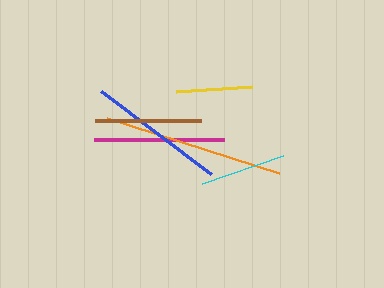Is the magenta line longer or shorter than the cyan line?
The magenta line is longer than the cyan line.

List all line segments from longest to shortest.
From longest to shortest: orange, blue, magenta, brown, cyan, yellow.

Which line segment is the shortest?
The yellow line is the shortest at approximately 76 pixels.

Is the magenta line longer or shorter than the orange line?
The orange line is longer than the magenta line.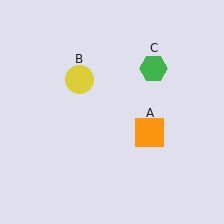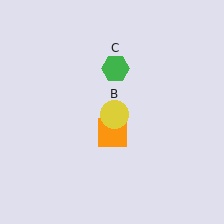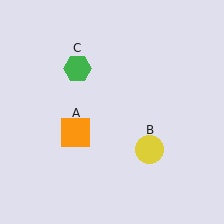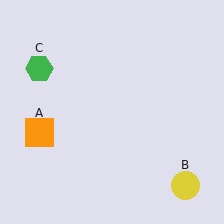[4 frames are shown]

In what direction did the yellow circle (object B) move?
The yellow circle (object B) moved down and to the right.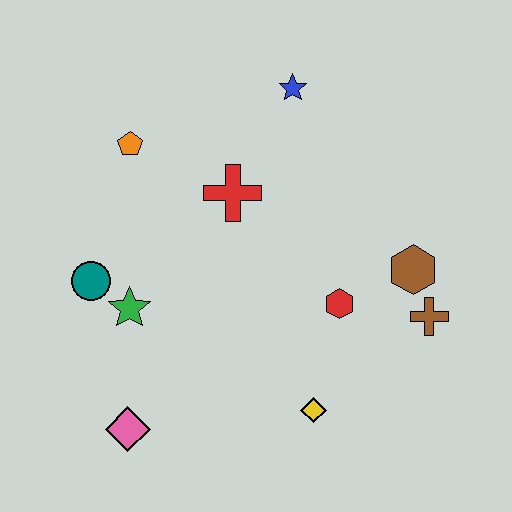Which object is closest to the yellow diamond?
The red hexagon is closest to the yellow diamond.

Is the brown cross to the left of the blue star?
No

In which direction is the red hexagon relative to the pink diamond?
The red hexagon is to the right of the pink diamond.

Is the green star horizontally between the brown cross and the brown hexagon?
No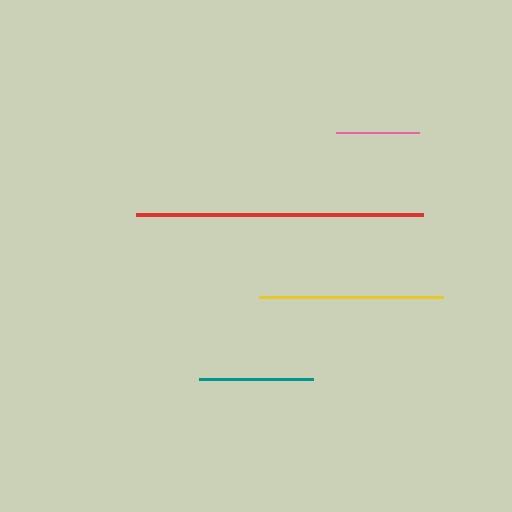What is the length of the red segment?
The red segment is approximately 287 pixels long.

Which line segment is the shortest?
The pink line is the shortest at approximately 83 pixels.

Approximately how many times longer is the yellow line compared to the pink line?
The yellow line is approximately 2.2 times the length of the pink line.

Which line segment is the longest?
The red line is the longest at approximately 287 pixels.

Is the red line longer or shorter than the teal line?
The red line is longer than the teal line.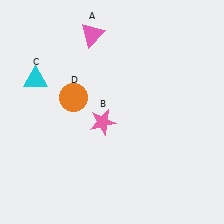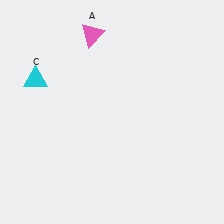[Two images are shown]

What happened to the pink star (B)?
The pink star (B) was removed in Image 2. It was in the bottom-left area of Image 1.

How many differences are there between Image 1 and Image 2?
There are 2 differences between the two images.